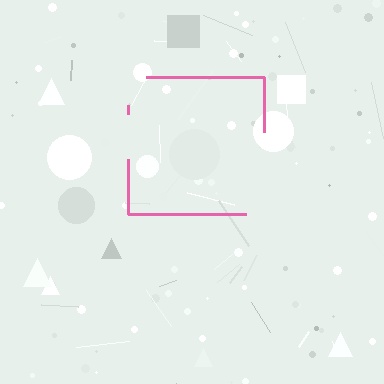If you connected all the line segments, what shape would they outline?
They would outline a square.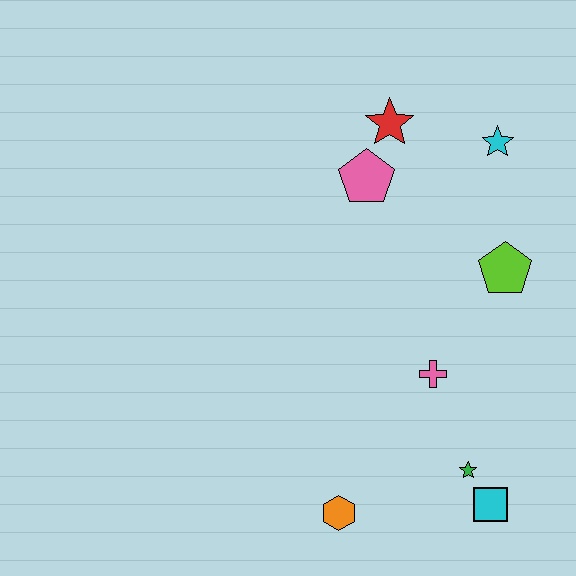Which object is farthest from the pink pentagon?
The cyan square is farthest from the pink pentagon.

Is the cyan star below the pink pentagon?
No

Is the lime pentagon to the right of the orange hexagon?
Yes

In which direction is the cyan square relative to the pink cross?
The cyan square is below the pink cross.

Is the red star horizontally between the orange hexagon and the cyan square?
Yes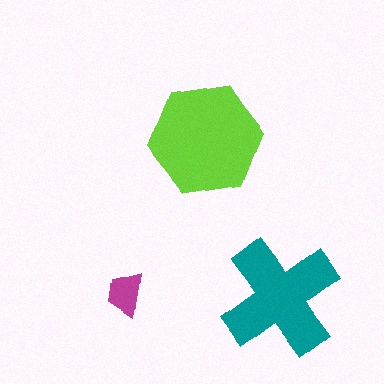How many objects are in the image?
There are 3 objects in the image.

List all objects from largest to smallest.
The lime hexagon, the teal cross, the magenta trapezoid.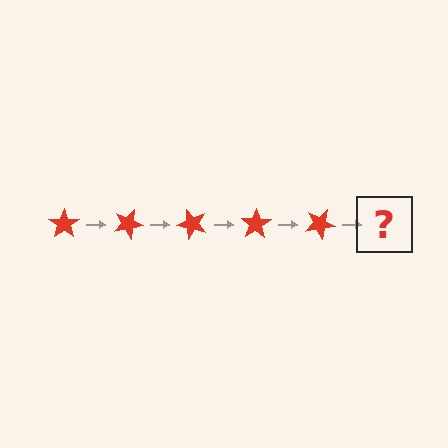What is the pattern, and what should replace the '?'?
The pattern is that the star rotates 25 degrees each step. The '?' should be a red star rotated 125 degrees.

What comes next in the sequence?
The next element should be a red star rotated 125 degrees.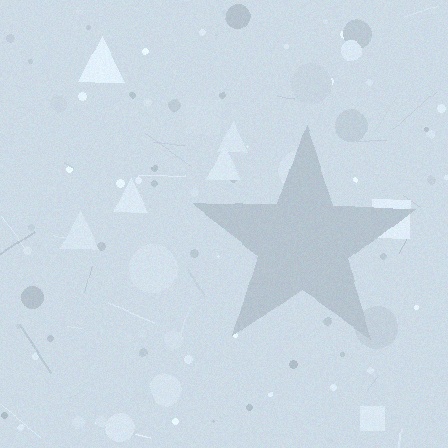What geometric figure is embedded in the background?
A star is embedded in the background.